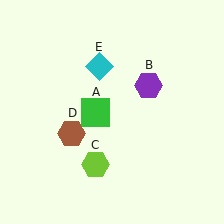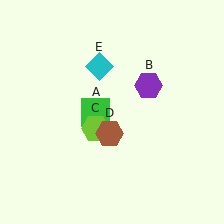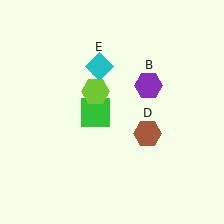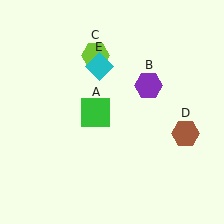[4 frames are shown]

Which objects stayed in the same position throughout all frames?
Green square (object A) and purple hexagon (object B) and cyan diamond (object E) remained stationary.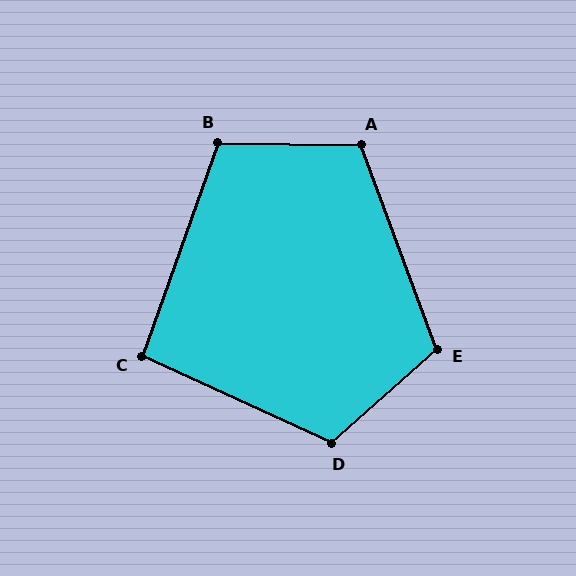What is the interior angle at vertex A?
Approximately 111 degrees (obtuse).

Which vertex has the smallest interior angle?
C, at approximately 95 degrees.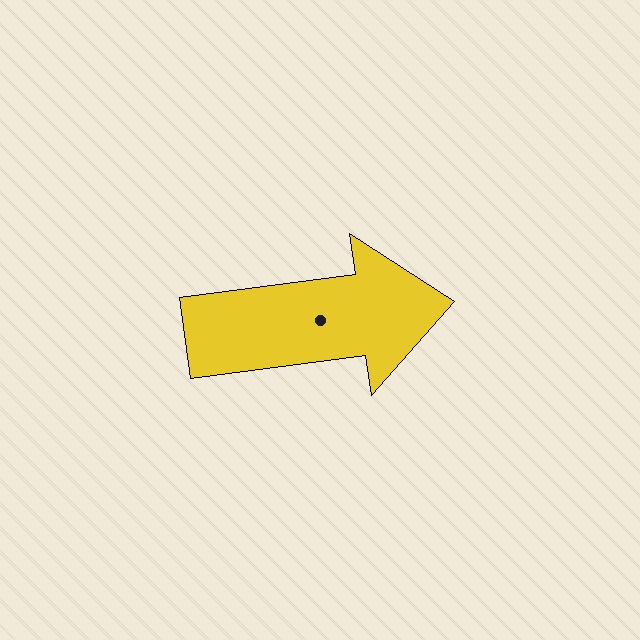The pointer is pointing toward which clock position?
Roughly 3 o'clock.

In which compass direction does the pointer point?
East.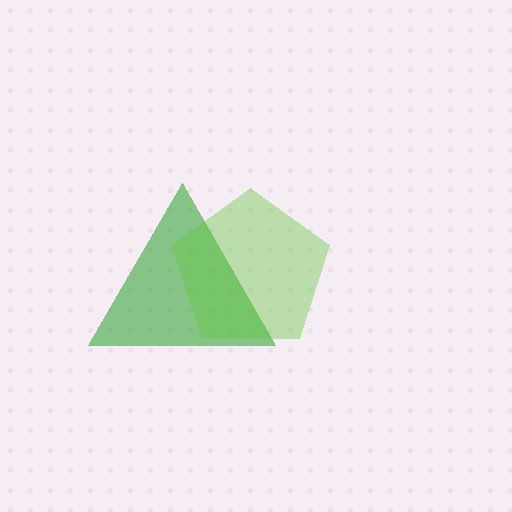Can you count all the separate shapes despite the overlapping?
Yes, there are 2 separate shapes.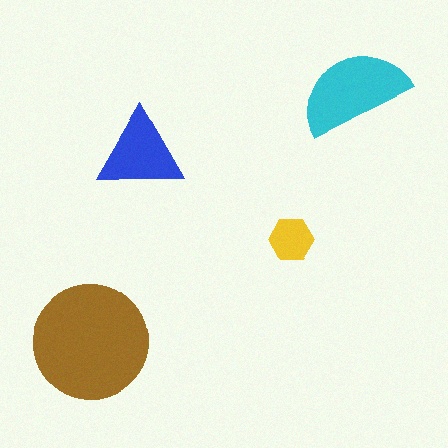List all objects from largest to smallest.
The brown circle, the cyan semicircle, the blue triangle, the yellow hexagon.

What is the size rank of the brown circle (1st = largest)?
1st.